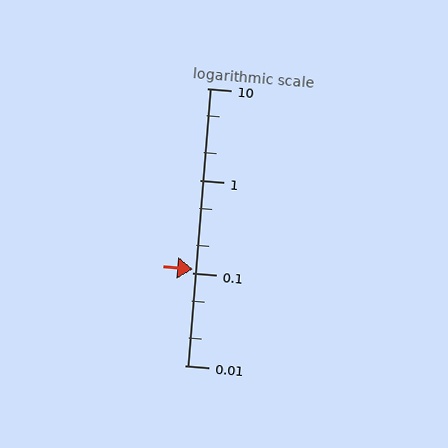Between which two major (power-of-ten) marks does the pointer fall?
The pointer is between 0.1 and 1.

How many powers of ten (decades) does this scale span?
The scale spans 3 decades, from 0.01 to 10.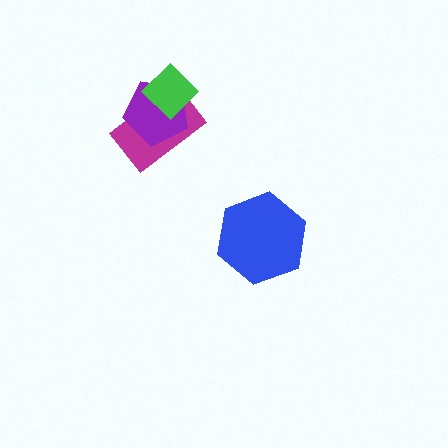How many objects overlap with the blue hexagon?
0 objects overlap with the blue hexagon.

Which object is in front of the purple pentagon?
The green diamond is in front of the purple pentagon.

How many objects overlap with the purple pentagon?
2 objects overlap with the purple pentagon.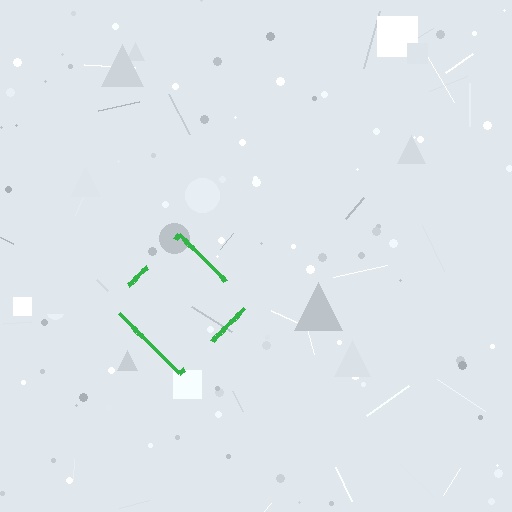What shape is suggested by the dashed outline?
The dashed outline suggests a diamond.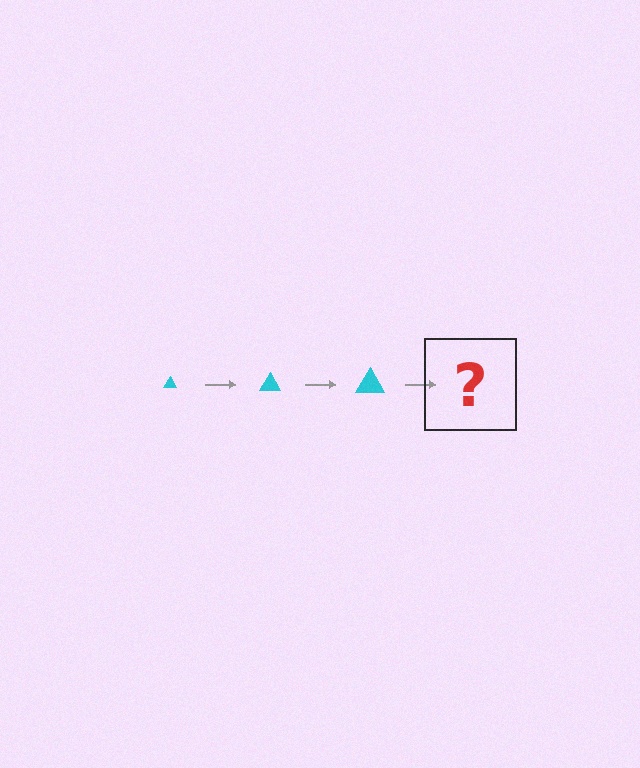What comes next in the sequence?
The next element should be a cyan triangle, larger than the previous one.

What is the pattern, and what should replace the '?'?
The pattern is that the triangle gets progressively larger each step. The '?' should be a cyan triangle, larger than the previous one.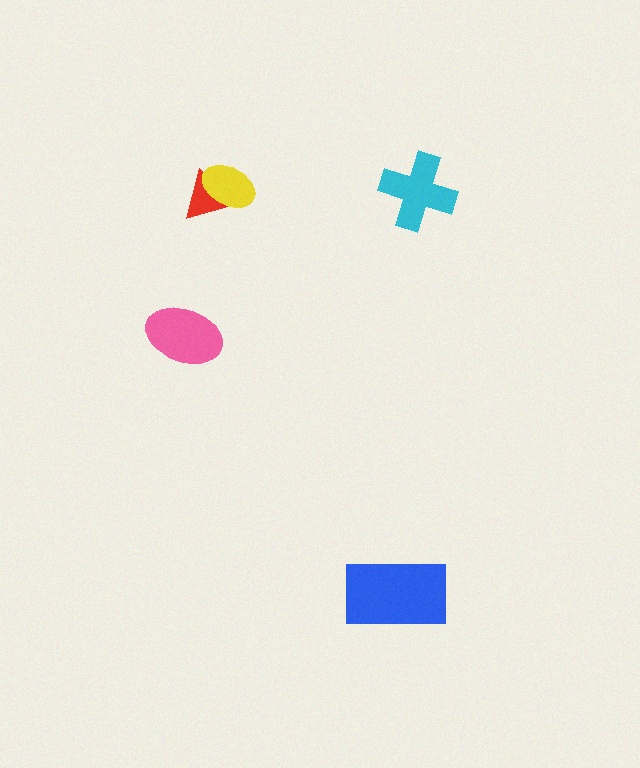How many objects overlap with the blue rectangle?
0 objects overlap with the blue rectangle.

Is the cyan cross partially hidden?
No, no other shape covers it.